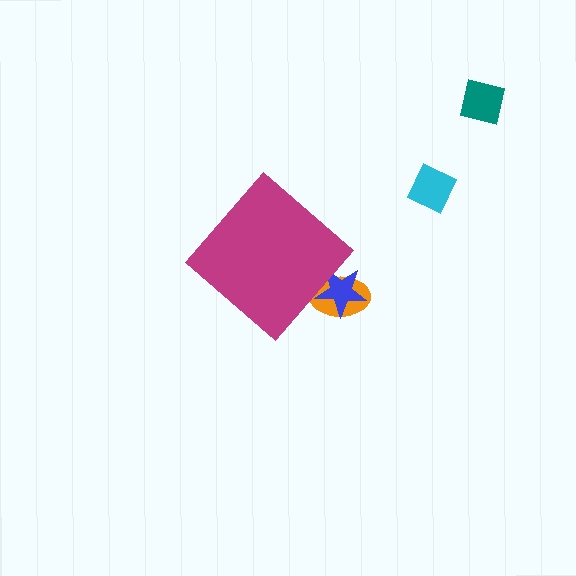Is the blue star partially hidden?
Yes, the blue star is partially hidden behind the magenta diamond.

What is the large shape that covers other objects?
A magenta diamond.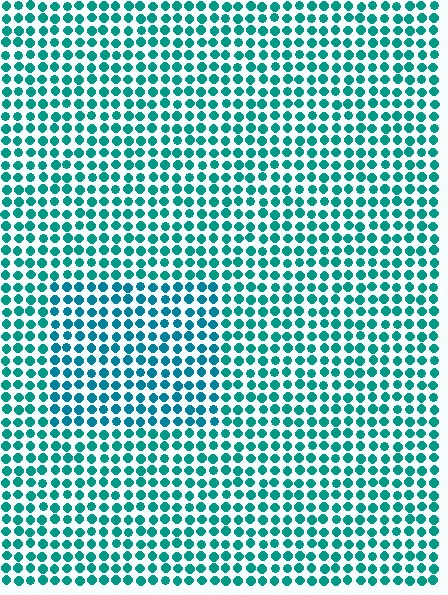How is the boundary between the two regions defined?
The boundary is defined purely by a slight shift in hue (about 17 degrees). Spacing, size, and orientation are identical on both sides.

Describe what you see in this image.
The image is filled with small teal elements in a uniform arrangement. A rectangle-shaped region is visible where the elements are tinted to a slightly different hue, forming a subtle color boundary.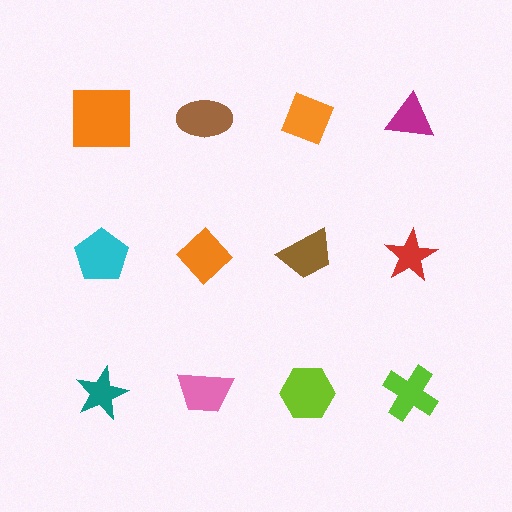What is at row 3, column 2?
A pink trapezoid.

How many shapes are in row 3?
4 shapes.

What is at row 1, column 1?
An orange square.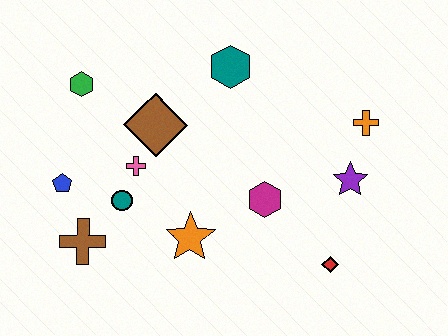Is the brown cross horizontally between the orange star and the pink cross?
No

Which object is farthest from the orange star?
The orange cross is farthest from the orange star.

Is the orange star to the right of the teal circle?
Yes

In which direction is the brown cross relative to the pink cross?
The brown cross is below the pink cross.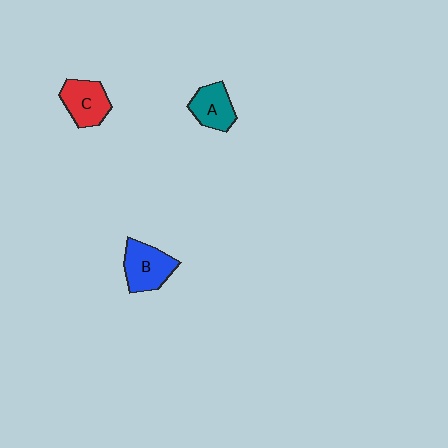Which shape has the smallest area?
Shape A (teal).